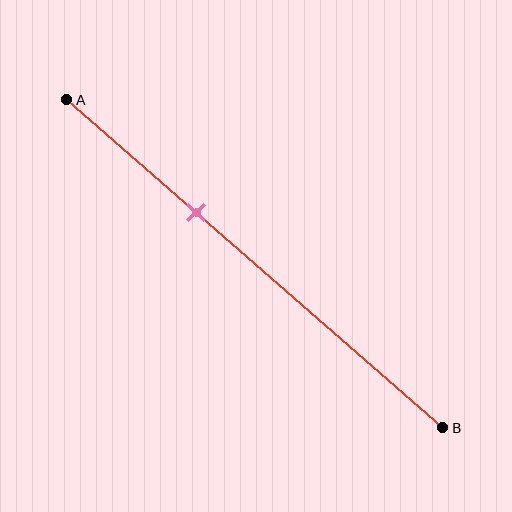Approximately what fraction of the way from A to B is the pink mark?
The pink mark is approximately 35% of the way from A to B.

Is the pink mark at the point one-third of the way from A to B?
Yes, the mark is approximately at the one-third point.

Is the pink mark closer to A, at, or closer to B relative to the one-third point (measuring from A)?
The pink mark is approximately at the one-third point of segment AB.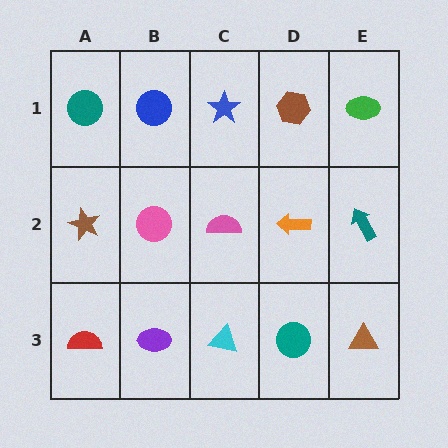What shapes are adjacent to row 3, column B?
A pink circle (row 2, column B), a red semicircle (row 3, column A), a cyan triangle (row 3, column C).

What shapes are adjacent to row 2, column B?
A blue circle (row 1, column B), a purple ellipse (row 3, column B), a brown star (row 2, column A), a pink semicircle (row 2, column C).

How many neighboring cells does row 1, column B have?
3.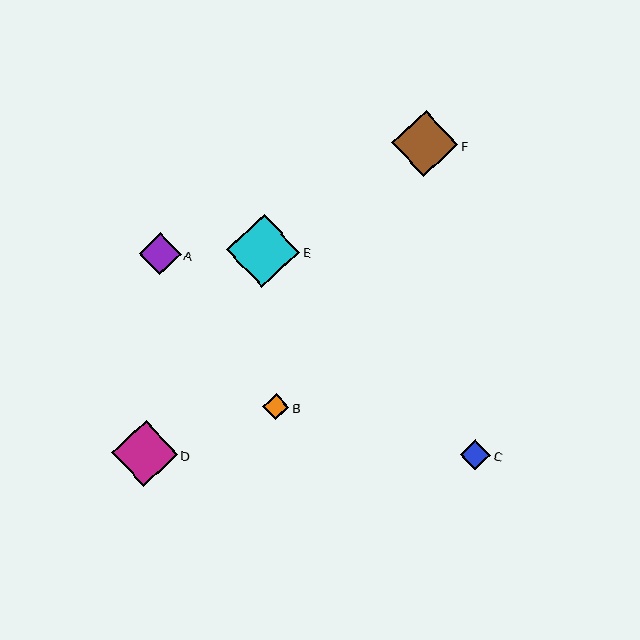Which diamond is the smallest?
Diamond B is the smallest with a size of approximately 27 pixels.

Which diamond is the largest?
Diamond E is the largest with a size of approximately 73 pixels.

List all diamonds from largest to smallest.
From largest to smallest: E, F, D, A, C, B.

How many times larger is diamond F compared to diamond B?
Diamond F is approximately 2.5 times the size of diamond B.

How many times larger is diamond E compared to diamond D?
Diamond E is approximately 1.1 times the size of diamond D.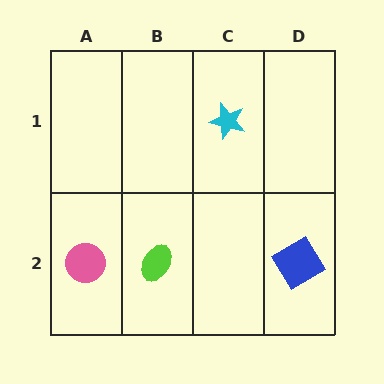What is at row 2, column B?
A lime ellipse.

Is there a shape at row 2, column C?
No, that cell is empty.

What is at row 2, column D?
A blue diamond.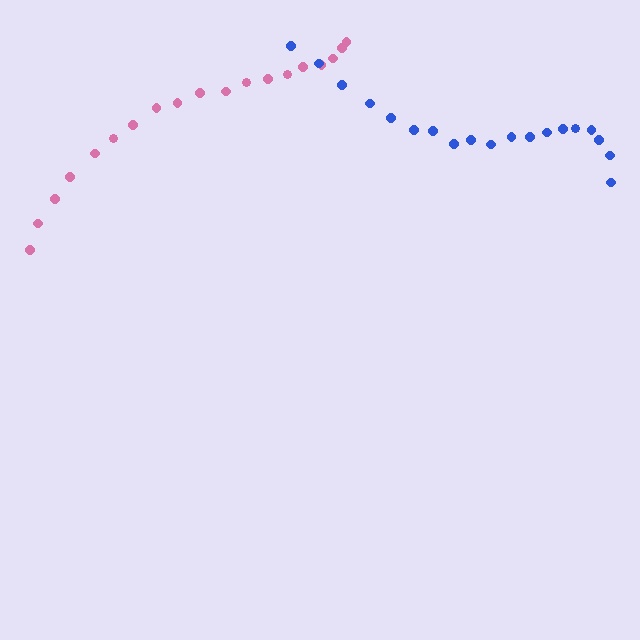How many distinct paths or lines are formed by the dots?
There are 2 distinct paths.